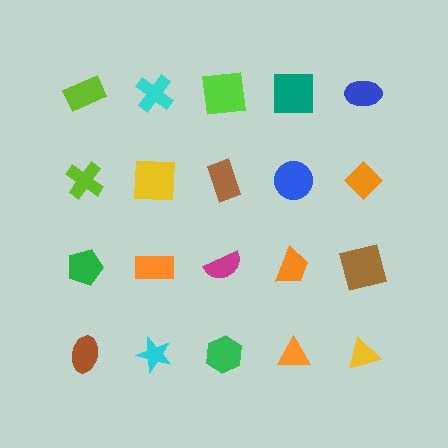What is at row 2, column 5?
An orange diamond.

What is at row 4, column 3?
A green hexagon.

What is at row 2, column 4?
A blue circle.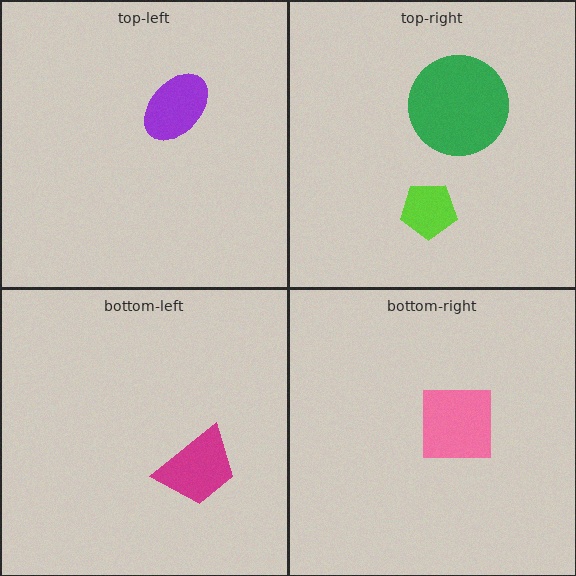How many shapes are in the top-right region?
2.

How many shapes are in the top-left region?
1.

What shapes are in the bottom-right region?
The pink square.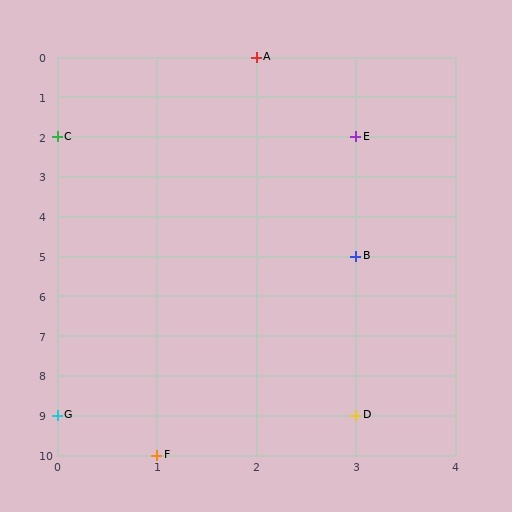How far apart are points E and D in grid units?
Points E and D are 7 rows apart.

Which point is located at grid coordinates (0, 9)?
Point G is at (0, 9).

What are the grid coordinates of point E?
Point E is at grid coordinates (3, 2).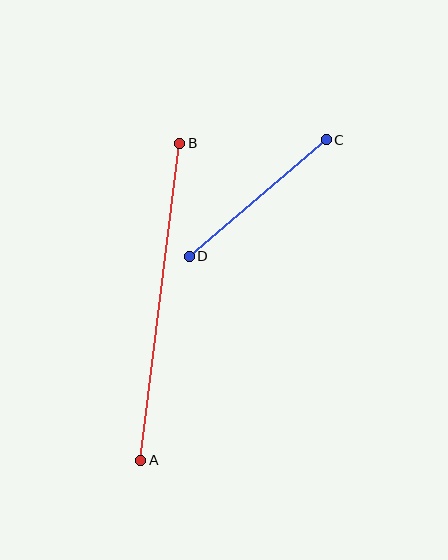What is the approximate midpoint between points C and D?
The midpoint is at approximately (258, 198) pixels.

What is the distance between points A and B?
The distance is approximately 319 pixels.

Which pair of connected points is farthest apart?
Points A and B are farthest apart.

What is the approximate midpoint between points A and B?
The midpoint is at approximately (160, 302) pixels.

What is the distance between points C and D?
The distance is approximately 180 pixels.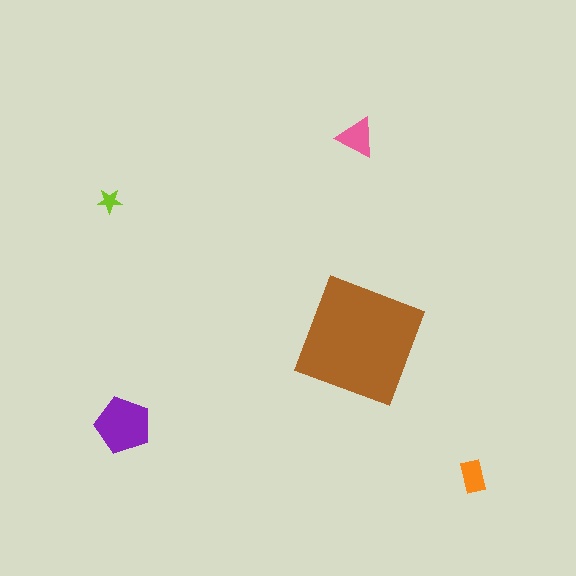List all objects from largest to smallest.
The brown square, the purple pentagon, the pink triangle, the orange rectangle, the lime star.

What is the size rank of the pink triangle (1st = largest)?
3rd.